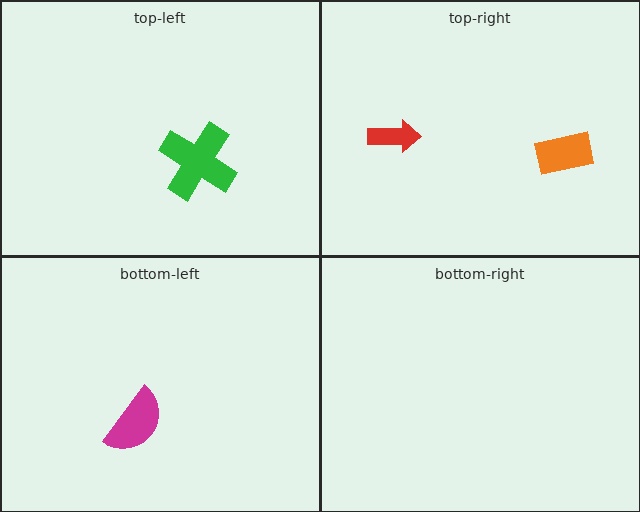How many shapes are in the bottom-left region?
1.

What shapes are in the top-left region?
The green cross.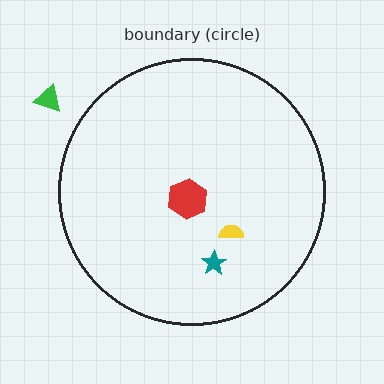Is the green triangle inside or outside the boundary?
Outside.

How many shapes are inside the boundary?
3 inside, 1 outside.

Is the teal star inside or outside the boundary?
Inside.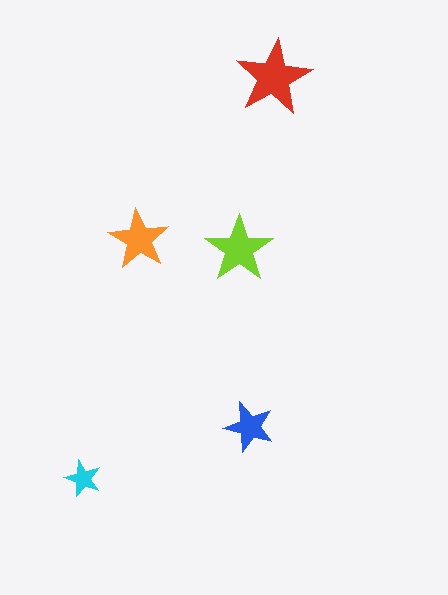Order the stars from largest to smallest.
the red one, the lime one, the orange one, the blue one, the cyan one.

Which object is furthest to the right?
The red star is rightmost.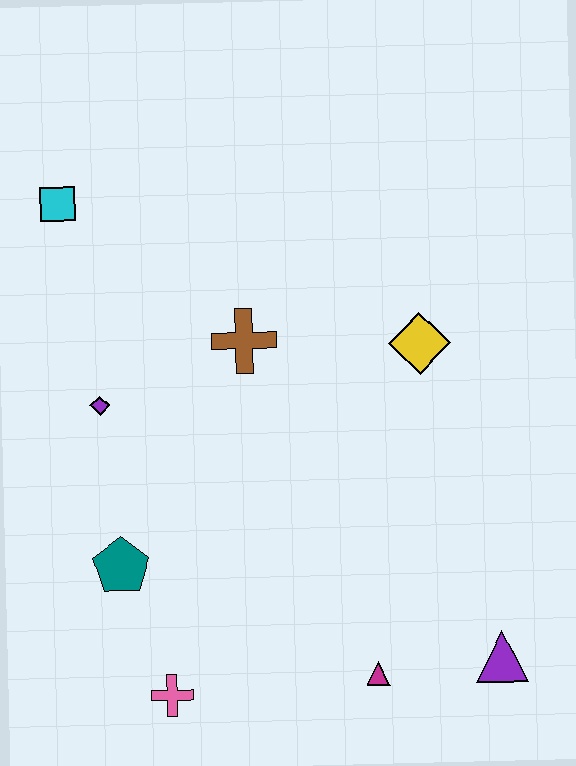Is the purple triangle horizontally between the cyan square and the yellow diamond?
No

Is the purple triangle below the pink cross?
No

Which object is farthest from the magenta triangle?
The cyan square is farthest from the magenta triangle.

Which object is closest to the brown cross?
The purple diamond is closest to the brown cross.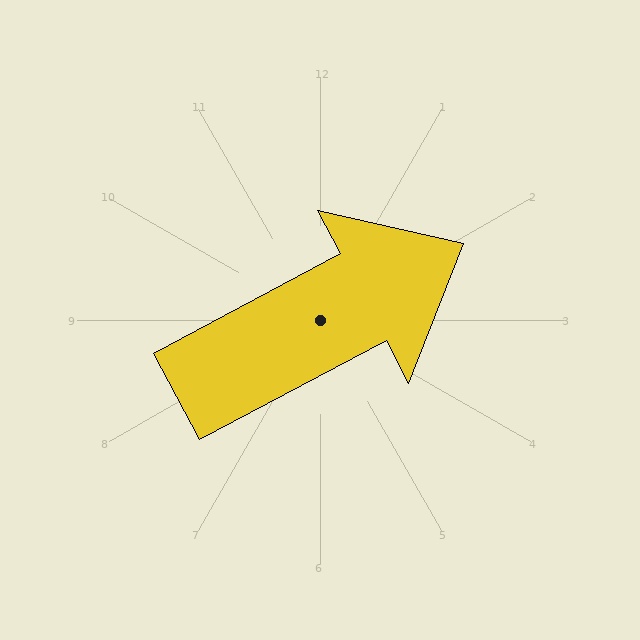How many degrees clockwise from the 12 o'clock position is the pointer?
Approximately 62 degrees.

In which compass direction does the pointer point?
Northeast.